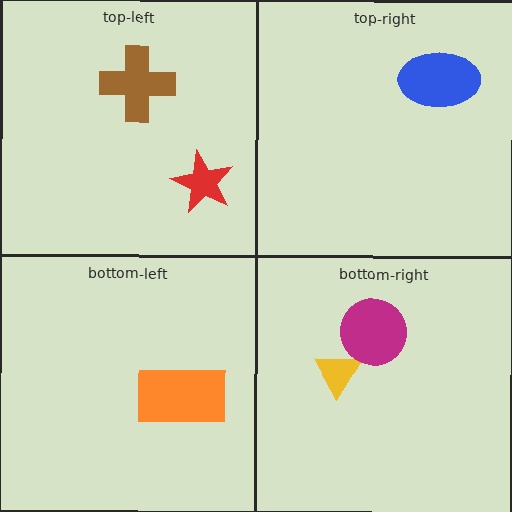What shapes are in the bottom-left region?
The orange rectangle.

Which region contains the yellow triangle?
The bottom-right region.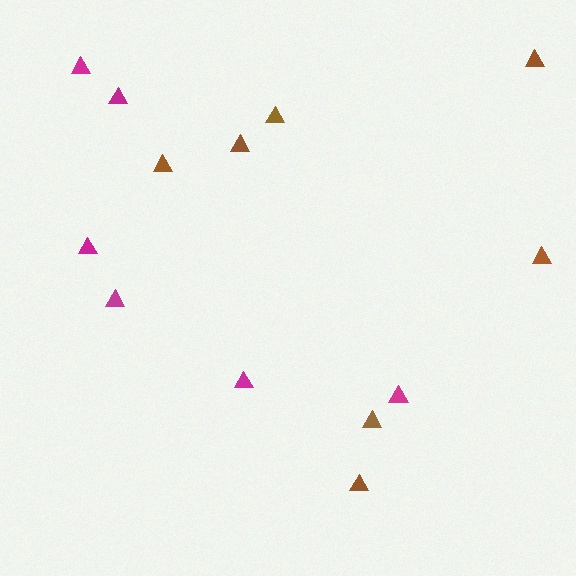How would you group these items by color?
There are 2 groups: one group of brown triangles (7) and one group of magenta triangles (6).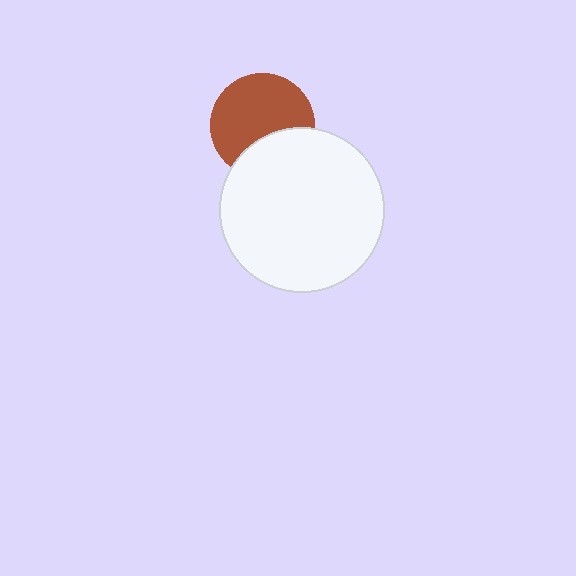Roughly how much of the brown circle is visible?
Most of it is visible (roughly 68%).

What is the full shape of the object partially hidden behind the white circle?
The partially hidden object is a brown circle.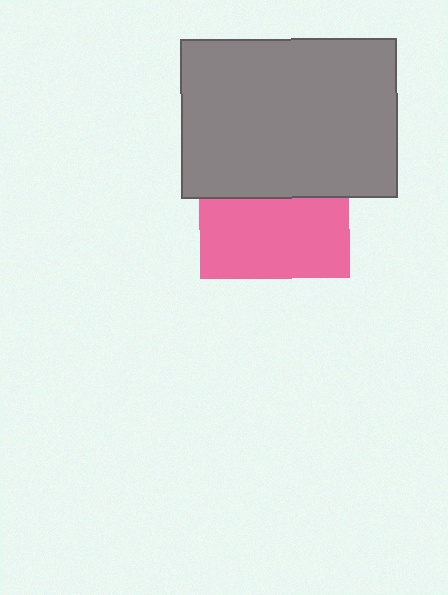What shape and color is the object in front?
The object in front is a gray rectangle.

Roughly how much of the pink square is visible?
About half of it is visible (roughly 53%).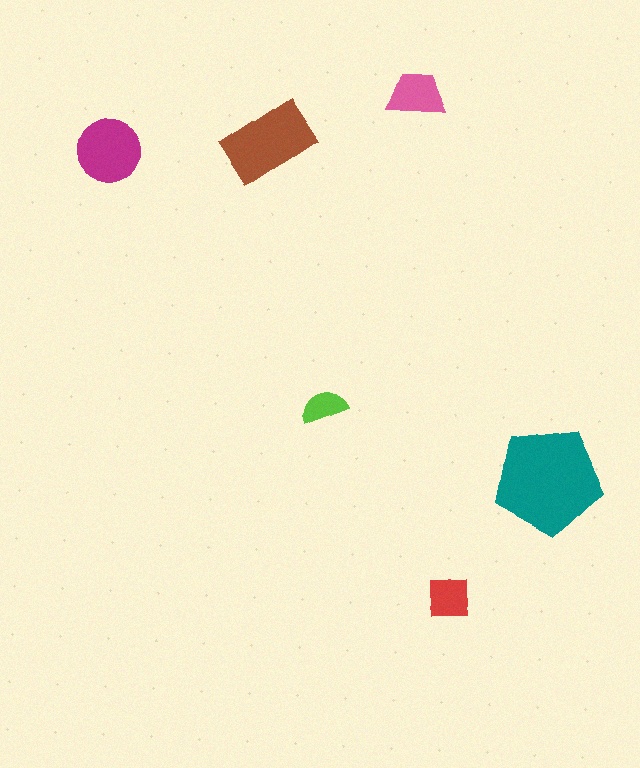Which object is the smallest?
The lime semicircle.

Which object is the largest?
The teal pentagon.